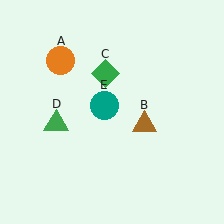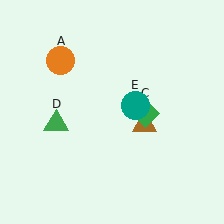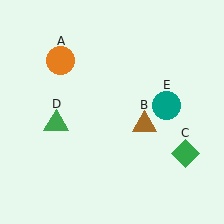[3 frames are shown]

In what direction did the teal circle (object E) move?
The teal circle (object E) moved right.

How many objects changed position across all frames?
2 objects changed position: green diamond (object C), teal circle (object E).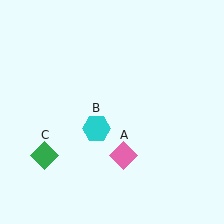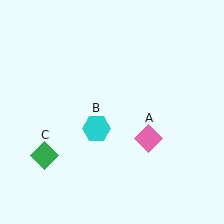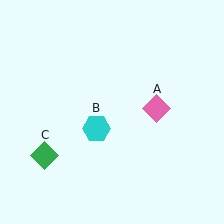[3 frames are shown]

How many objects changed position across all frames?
1 object changed position: pink diamond (object A).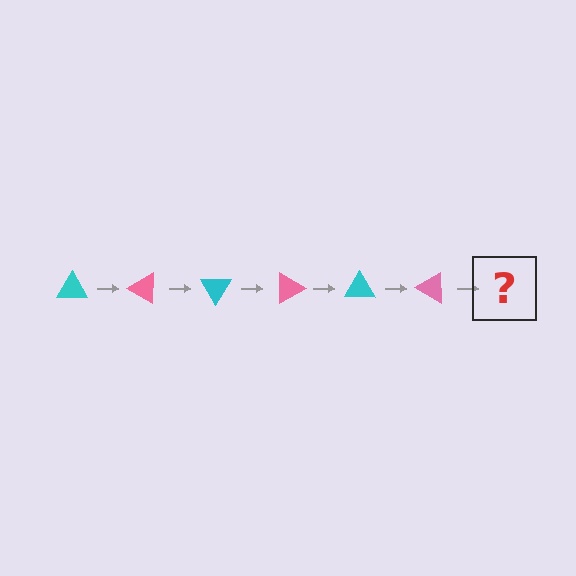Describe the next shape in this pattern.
It should be a cyan triangle, rotated 180 degrees from the start.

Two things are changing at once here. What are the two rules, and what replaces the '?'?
The two rules are that it rotates 30 degrees each step and the color cycles through cyan and pink. The '?' should be a cyan triangle, rotated 180 degrees from the start.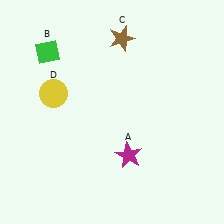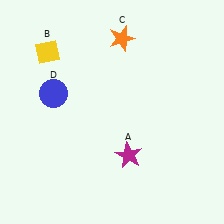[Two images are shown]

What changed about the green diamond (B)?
In Image 1, B is green. In Image 2, it changed to yellow.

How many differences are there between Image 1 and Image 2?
There are 3 differences between the two images.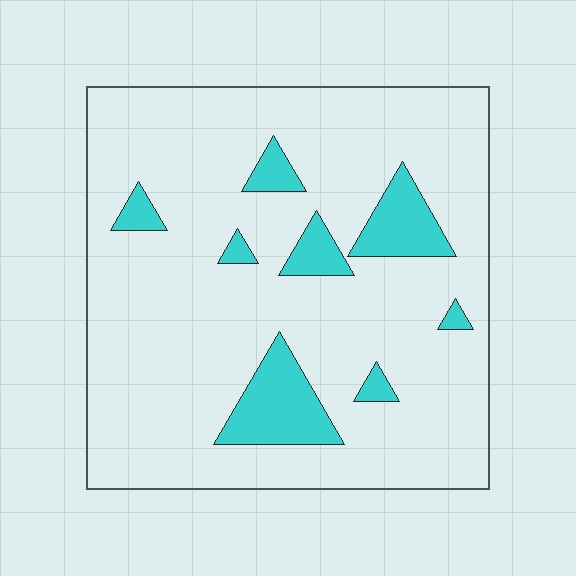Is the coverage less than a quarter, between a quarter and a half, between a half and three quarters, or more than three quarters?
Less than a quarter.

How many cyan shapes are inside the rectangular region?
8.